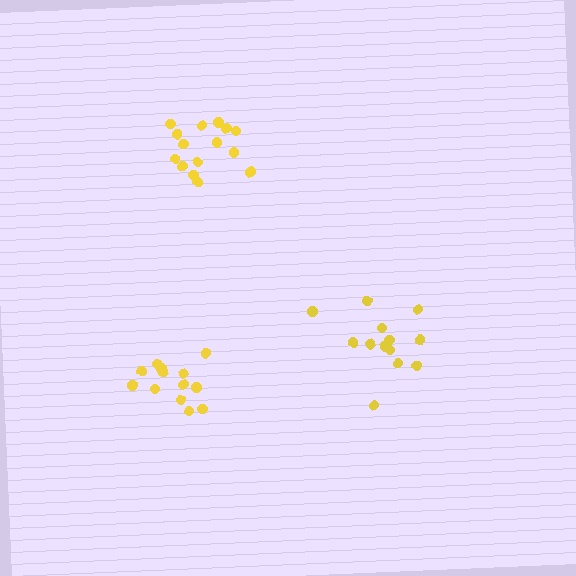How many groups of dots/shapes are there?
There are 3 groups.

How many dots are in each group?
Group 1: 13 dots, Group 2: 15 dots, Group 3: 14 dots (42 total).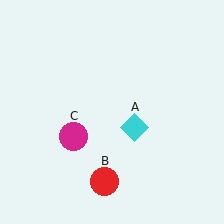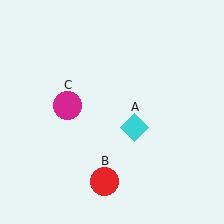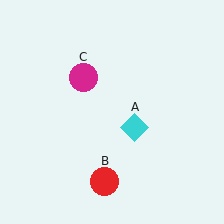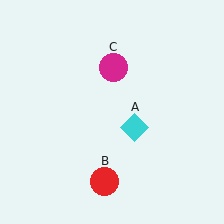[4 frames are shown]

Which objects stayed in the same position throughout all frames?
Cyan diamond (object A) and red circle (object B) remained stationary.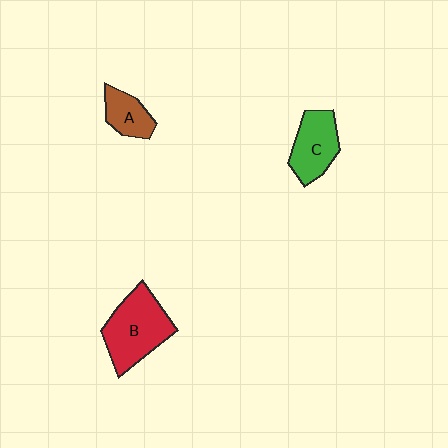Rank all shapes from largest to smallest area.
From largest to smallest: B (red), C (green), A (brown).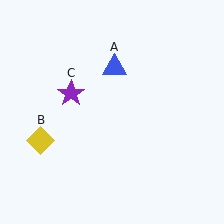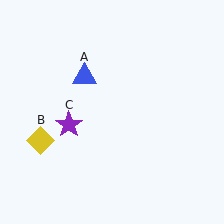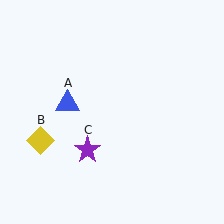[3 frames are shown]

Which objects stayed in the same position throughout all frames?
Yellow diamond (object B) remained stationary.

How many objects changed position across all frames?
2 objects changed position: blue triangle (object A), purple star (object C).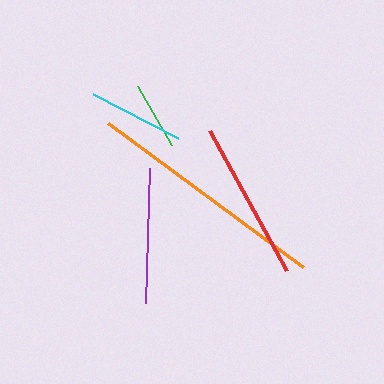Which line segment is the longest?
The orange line is the longest at approximately 243 pixels.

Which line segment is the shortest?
The green line is the shortest at approximately 68 pixels.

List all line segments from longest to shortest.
From longest to shortest: orange, red, purple, cyan, green.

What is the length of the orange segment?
The orange segment is approximately 243 pixels long.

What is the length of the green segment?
The green segment is approximately 68 pixels long.